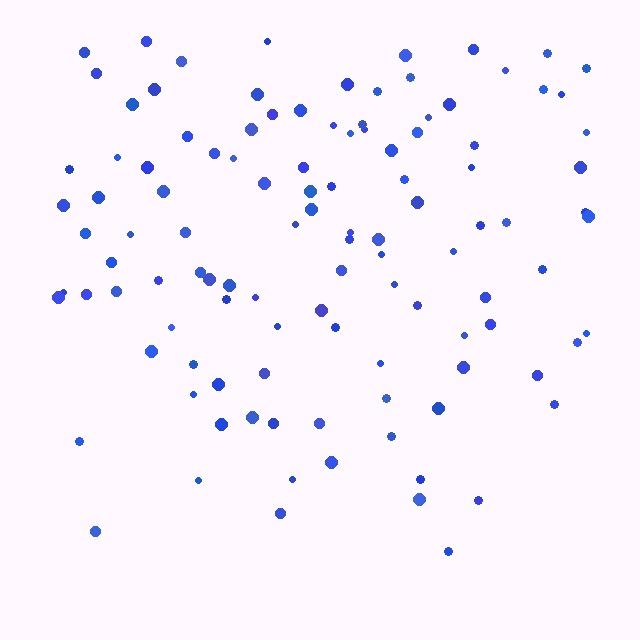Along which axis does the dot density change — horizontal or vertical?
Vertical.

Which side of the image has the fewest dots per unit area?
The bottom.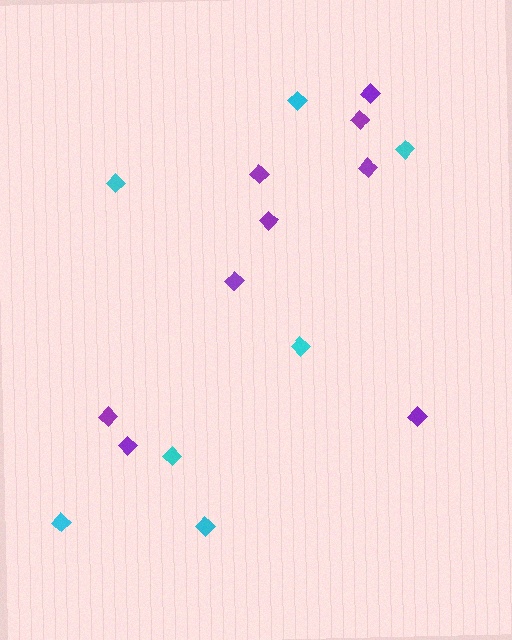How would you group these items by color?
There are 2 groups: one group of purple diamonds (9) and one group of cyan diamonds (7).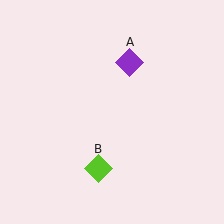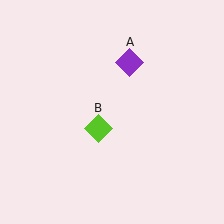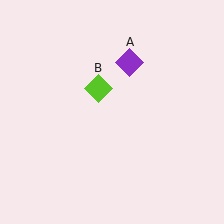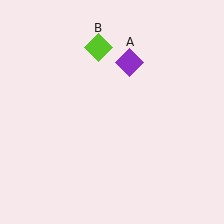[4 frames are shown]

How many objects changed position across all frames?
1 object changed position: lime diamond (object B).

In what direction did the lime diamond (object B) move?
The lime diamond (object B) moved up.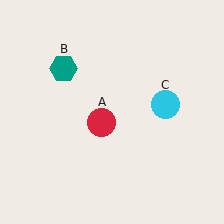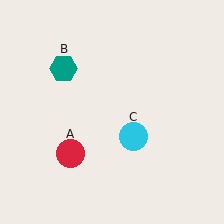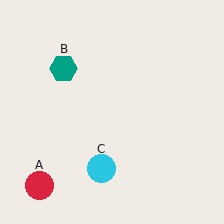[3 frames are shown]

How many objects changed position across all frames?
2 objects changed position: red circle (object A), cyan circle (object C).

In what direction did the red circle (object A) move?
The red circle (object A) moved down and to the left.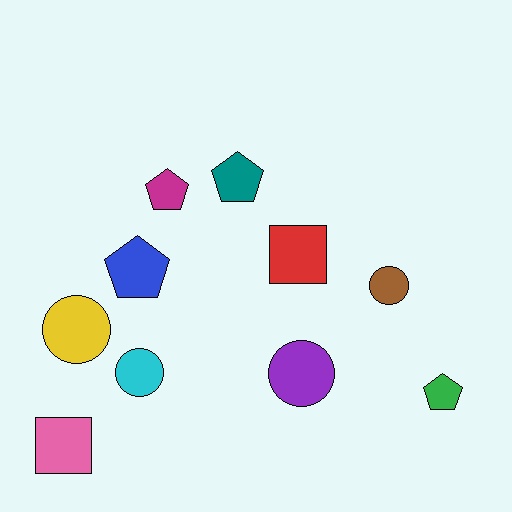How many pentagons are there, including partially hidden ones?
There are 4 pentagons.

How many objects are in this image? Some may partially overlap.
There are 10 objects.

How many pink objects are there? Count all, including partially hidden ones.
There is 1 pink object.